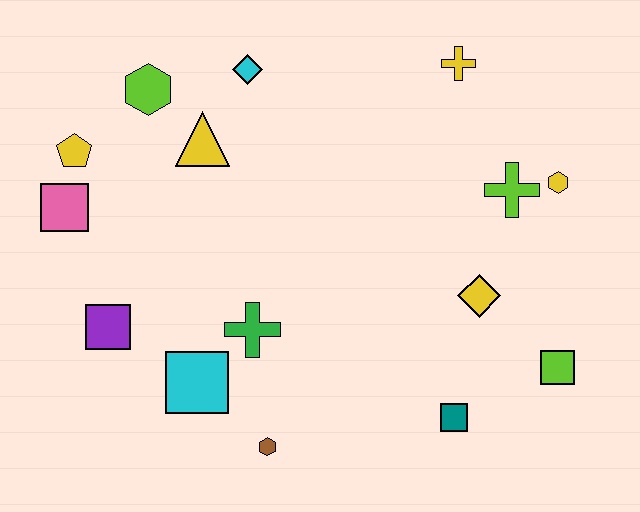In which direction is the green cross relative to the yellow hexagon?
The green cross is to the left of the yellow hexagon.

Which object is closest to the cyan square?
The green cross is closest to the cyan square.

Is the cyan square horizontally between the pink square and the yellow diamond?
Yes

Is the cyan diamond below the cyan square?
No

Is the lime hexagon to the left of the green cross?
Yes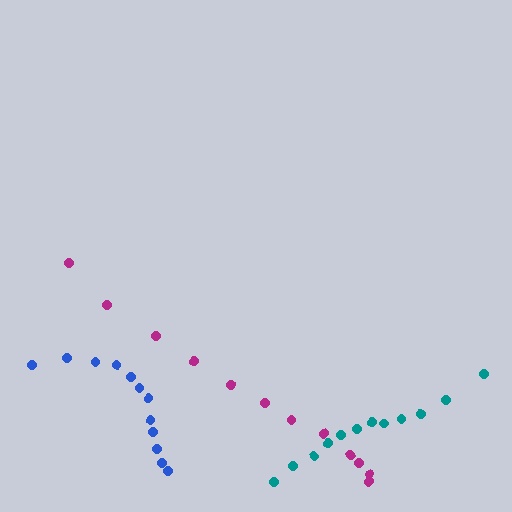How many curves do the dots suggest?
There are 3 distinct paths.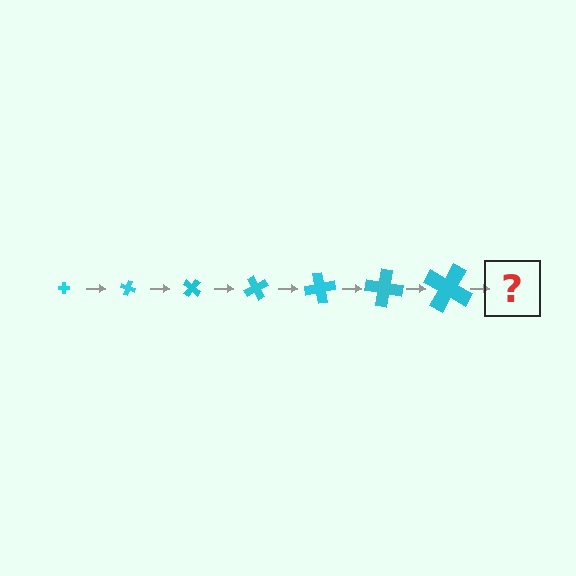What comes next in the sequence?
The next element should be a cross, larger than the previous one and rotated 140 degrees from the start.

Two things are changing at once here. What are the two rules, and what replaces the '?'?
The two rules are that the cross grows larger each step and it rotates 20 degrees each step. The '?' should be a cross, larger than the previous one and rotated 140 degrees from the start.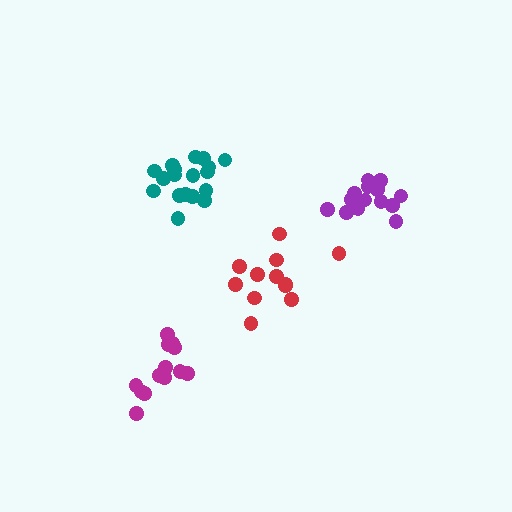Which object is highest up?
The teal cluster is topmost.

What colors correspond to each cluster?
The clusters are colored: magenta, purple, red, teal.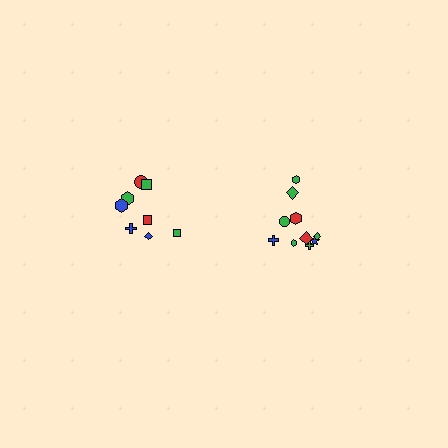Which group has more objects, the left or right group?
The right group.